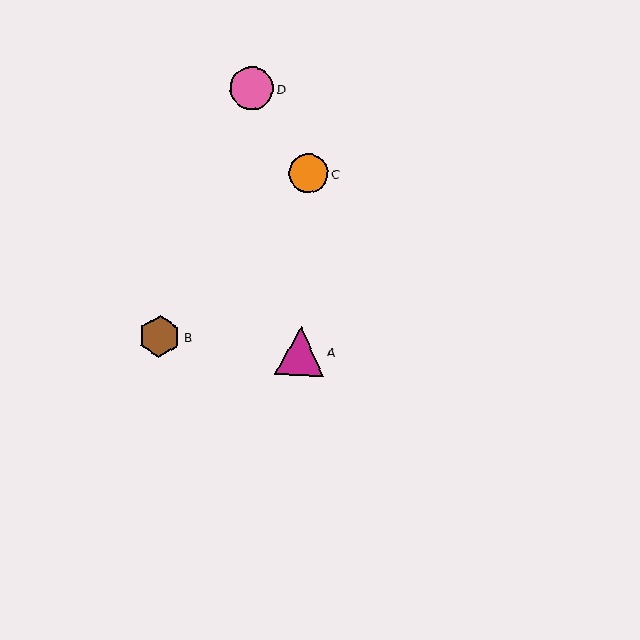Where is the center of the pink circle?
The center of the pink circle is at (252, 88).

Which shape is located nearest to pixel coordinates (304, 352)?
The magenta triangle (labeled A) at (300, 351) is nearest to that location.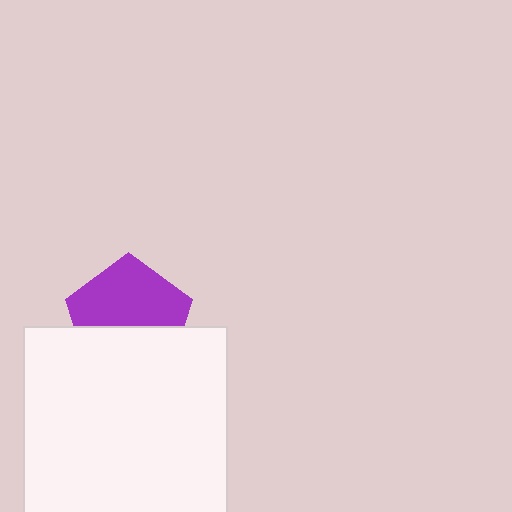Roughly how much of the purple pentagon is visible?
About half of it is visible (roughly 56%).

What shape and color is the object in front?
The object in front is a white square.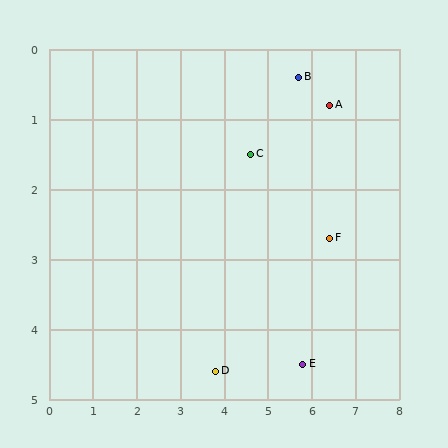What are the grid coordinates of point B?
Point B is at approximately (5.7, 0.4).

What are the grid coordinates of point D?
Point D is at approximately (3.8, 4.6).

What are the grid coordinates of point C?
Point C is at approximately (4.6, 1.5).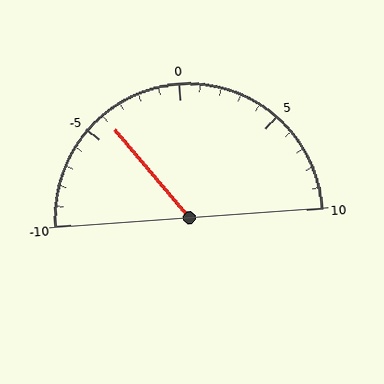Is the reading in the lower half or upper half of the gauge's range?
The reading is in the lower half of the range (-10 to 10).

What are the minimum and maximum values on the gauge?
The gauge ranges from -10 to 10.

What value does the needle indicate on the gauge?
The needle indicates approximately -4.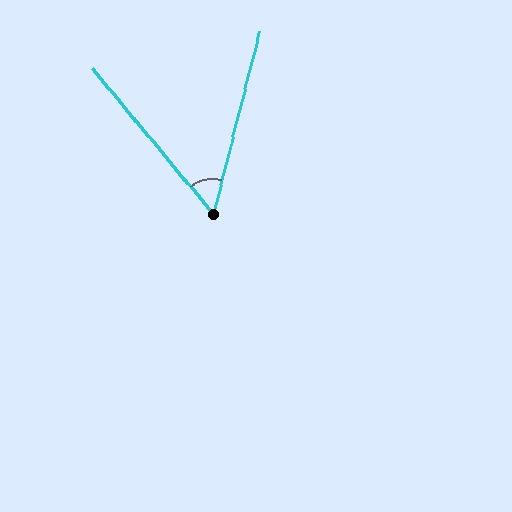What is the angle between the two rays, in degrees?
Approximately 54 degrees.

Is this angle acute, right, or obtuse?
It is acute.